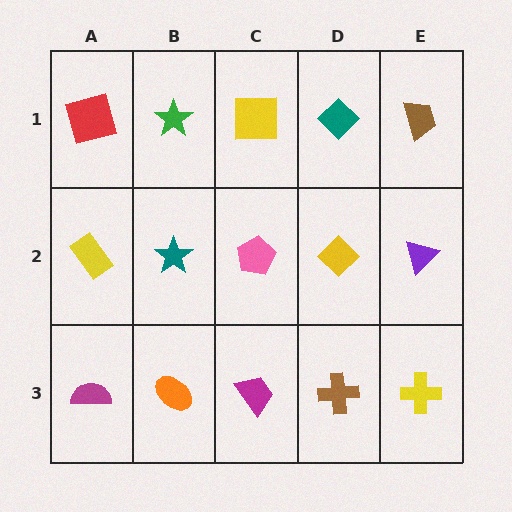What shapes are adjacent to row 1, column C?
A pink pentagon (row 2, column C), a green star (row 1, column B), a teal diamond (row 1, column D).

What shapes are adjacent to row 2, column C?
A yellow square (row 1, column C), a magenta trapezoid (row 3, column C), a teal star (row 2, column B), a yellow diamond (row 2, column D).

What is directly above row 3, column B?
A teal star.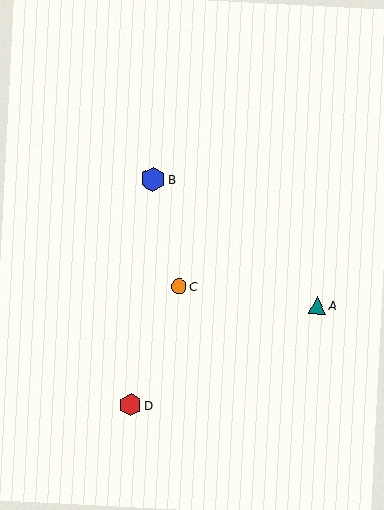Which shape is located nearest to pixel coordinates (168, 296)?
The orange circle (labeled C) at (179, 286) is nearest to that location.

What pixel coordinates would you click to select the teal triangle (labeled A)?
Click at (317, 305) to select the teal triangle A.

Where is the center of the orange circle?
The center of the orange circle is at (179, 286).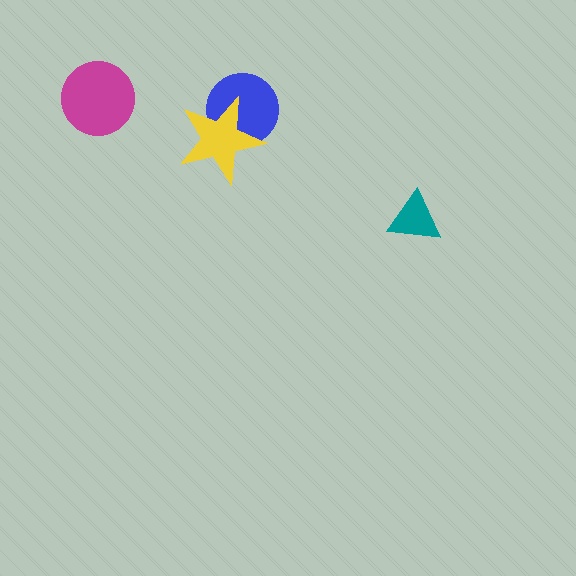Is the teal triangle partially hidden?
No, no other shape covers it.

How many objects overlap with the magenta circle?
0 objects overlap with the magenta circle.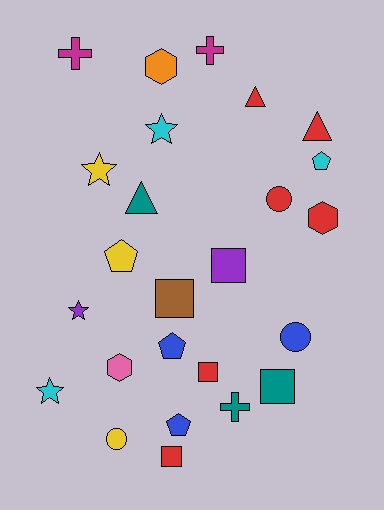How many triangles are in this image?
There are 3 triangles.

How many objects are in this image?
There are 25 objects.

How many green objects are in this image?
There are no green objects.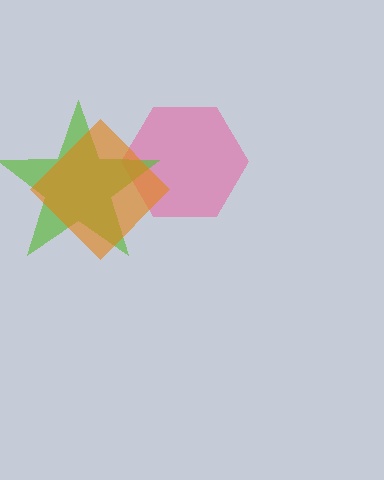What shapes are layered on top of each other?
The layered shapes are: a pink hexagon, a lime star, an orange diamond.